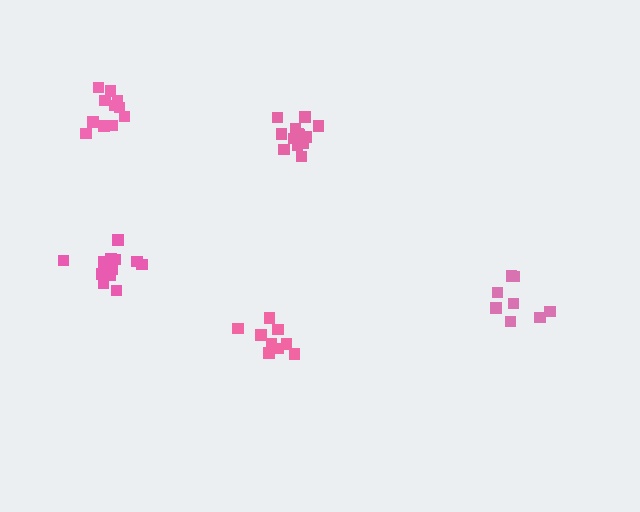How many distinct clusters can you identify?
There are 5 distinct clusters.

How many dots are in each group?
Group 1: 11 dots, Group 2: 9 dots, Group 3: 12 dots, Group 4: 8 dots, Group 5: 13 dots (53 total).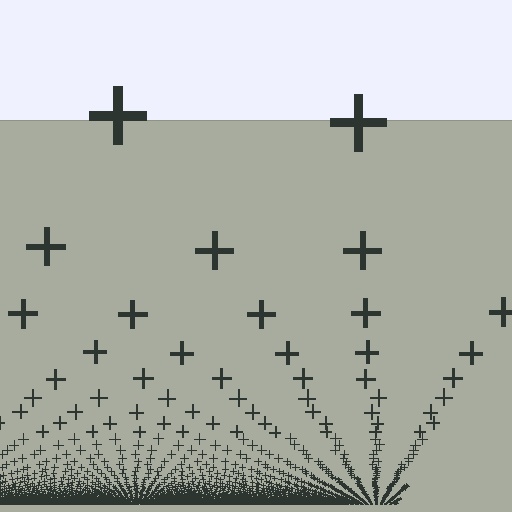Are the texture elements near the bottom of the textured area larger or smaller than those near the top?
Smaller. The gradient is inverted — elements near the bottom are smaller and denser.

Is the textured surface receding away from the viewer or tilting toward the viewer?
The surface appears to tilt toward the viewer. Texture elements get larger and sparser toward the top.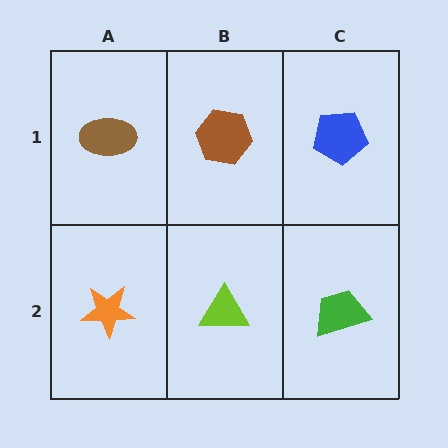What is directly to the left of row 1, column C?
A brown hexagon.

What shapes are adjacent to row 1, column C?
A green trapezoid (row 2, column C), a brown hexagon (row 1, column B).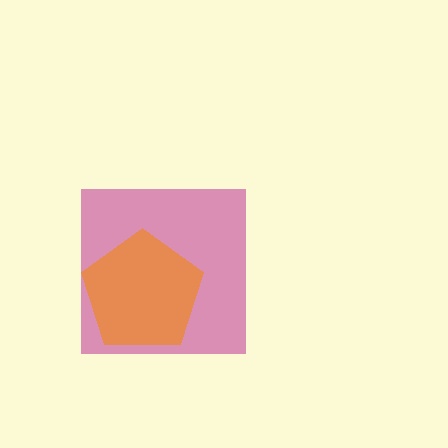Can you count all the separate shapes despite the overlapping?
Yes, there are 2 separate shapes.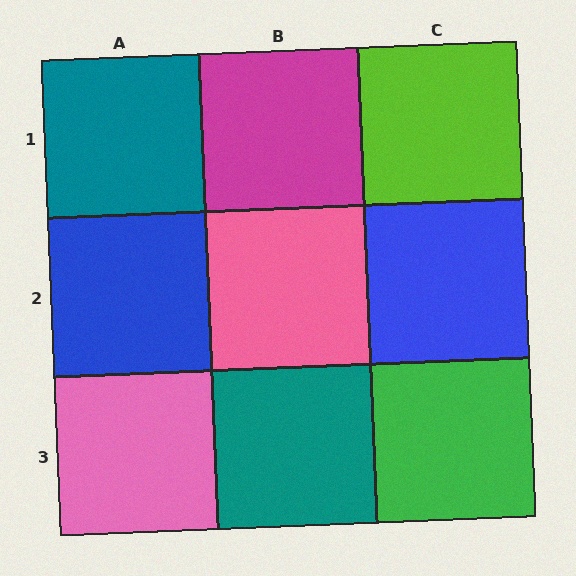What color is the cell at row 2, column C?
Blue.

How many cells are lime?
1 cell is lime.